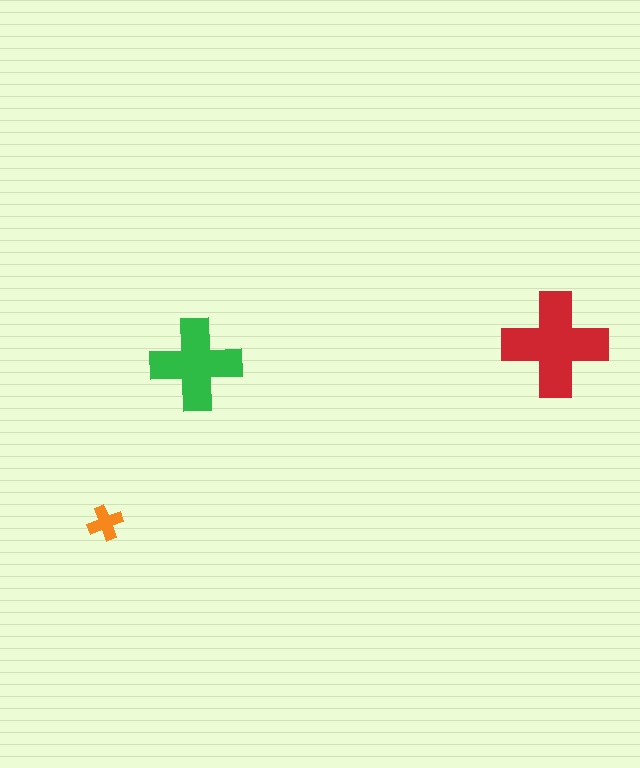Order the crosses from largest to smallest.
the red one, the green one, the orange one.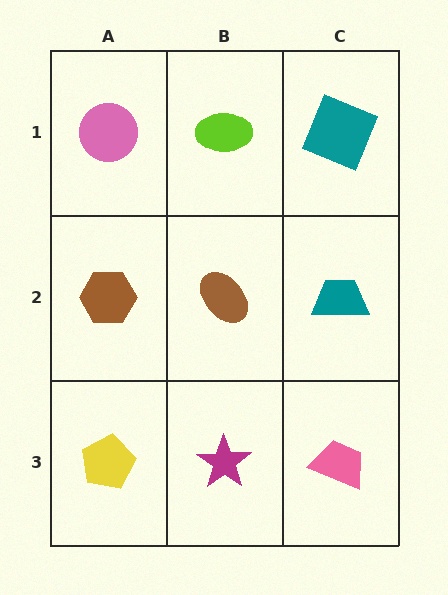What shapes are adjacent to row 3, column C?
A teal trapezoid (row 2, column C), a magenta star (row 3, column B).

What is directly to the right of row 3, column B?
A pink trapezoid.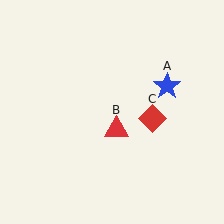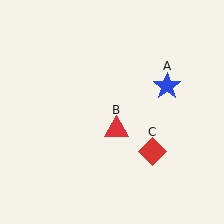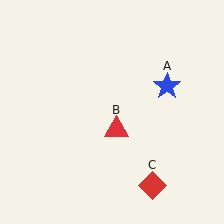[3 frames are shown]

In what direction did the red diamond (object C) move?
The red diamond (object C) moved down.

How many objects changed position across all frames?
1 object changed position: red diamond (object C).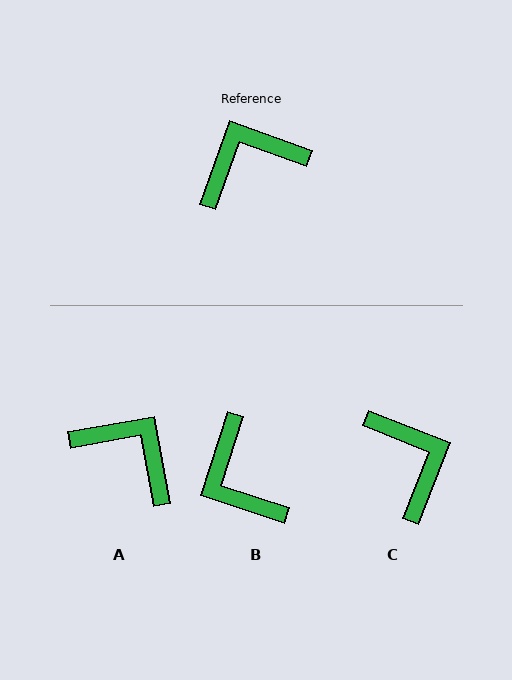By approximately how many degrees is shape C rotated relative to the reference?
Approximately 92 degrees clockwise.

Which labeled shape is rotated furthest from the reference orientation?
C, about 92 degrees away.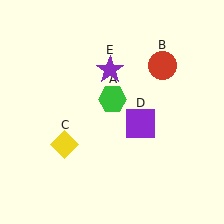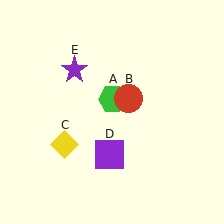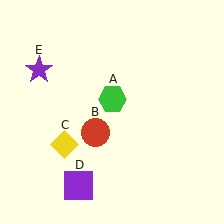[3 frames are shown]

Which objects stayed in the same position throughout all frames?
Green hexagon (object A) and yellow diamond (object C) remained stationary.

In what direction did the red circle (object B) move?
The red circle (object B) moved down and to the left.